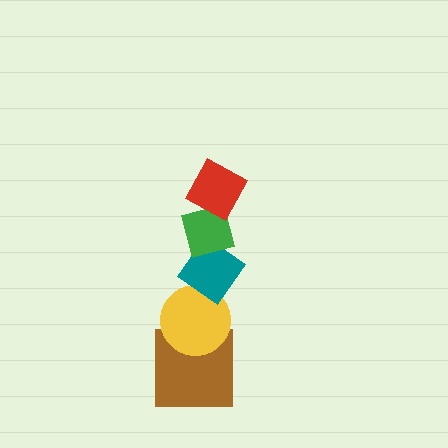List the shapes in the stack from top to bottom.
From top to bottom: the red diamond, the green square, the teal diamond, the yellow circle, the brown square.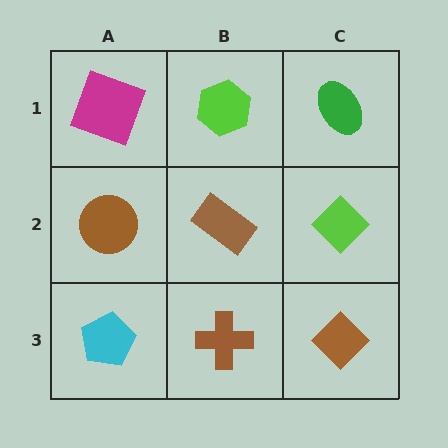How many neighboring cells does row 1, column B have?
3.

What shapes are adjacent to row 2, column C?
A green ellipse (row 1, column C), a brown diamond (row 3, column C), a brown rectangle (row 2, column B).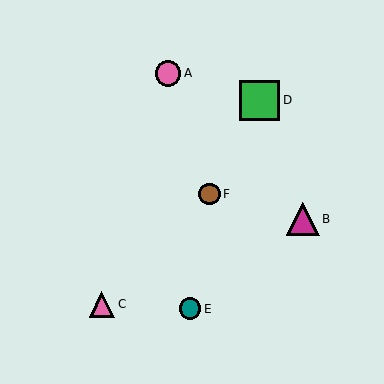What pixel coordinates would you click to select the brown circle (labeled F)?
Click at (209, 194) to select the brown circle F.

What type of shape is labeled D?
Shape D is a green square.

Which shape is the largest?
The green square (labeled D) is the largest.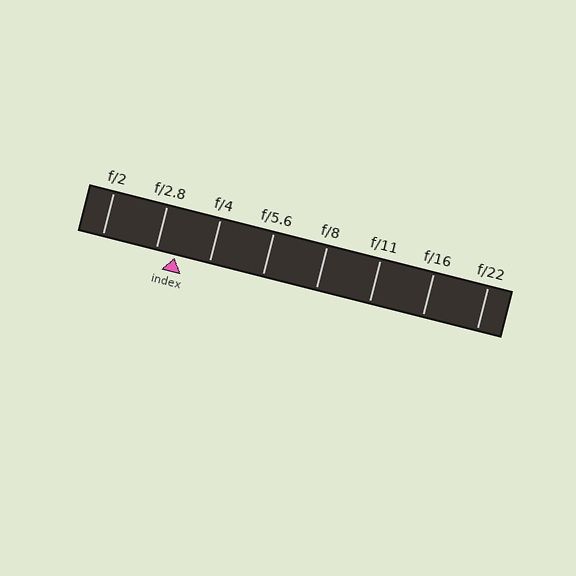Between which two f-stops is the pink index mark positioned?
The index mark is between f/2.8 and f/4.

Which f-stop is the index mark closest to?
The index mark is closest to f/2.8.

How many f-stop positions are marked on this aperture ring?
There are 8 f-stop positions marked.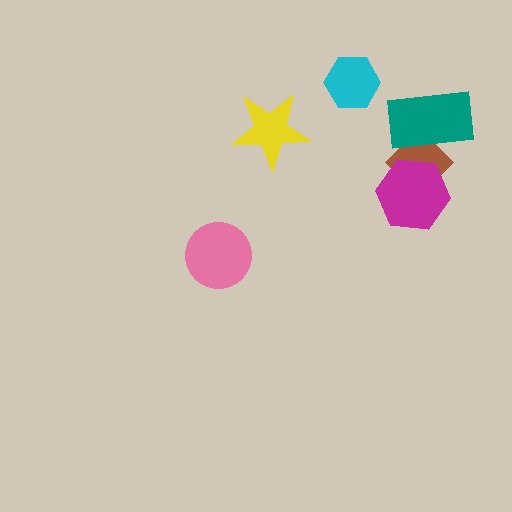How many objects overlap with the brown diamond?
2 objects overlap with the brown diamond.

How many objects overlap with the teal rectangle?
1 object overlaps with the teal rectangle.